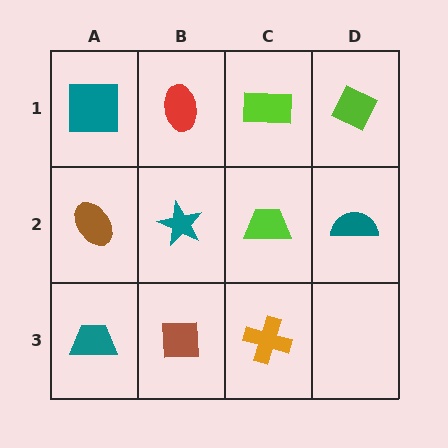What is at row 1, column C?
A lime rectangle.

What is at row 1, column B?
A red ellipse.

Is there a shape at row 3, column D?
No, that cell is empty.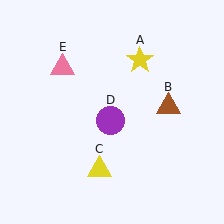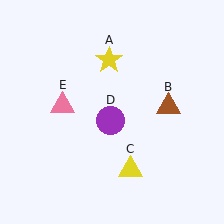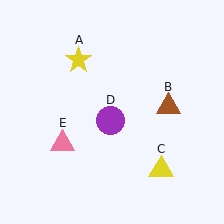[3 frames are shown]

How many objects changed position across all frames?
3 objects changed position: yellow star (object A), yellow triangle (object C), pink triangle (object E).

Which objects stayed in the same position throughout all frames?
Brown triangle (object B) and purple circle (object D) remained stationary.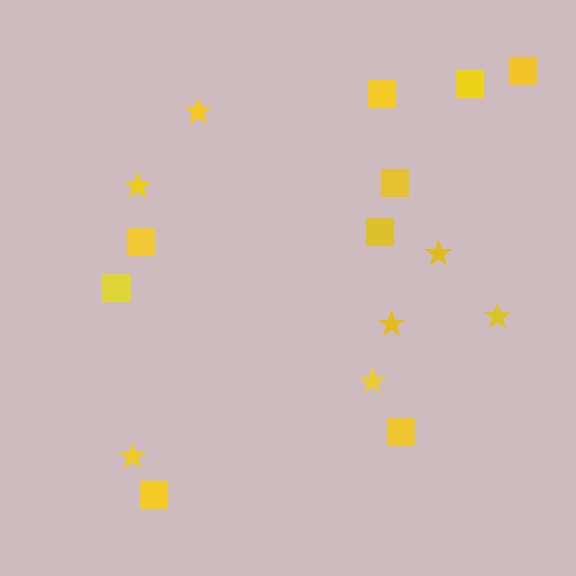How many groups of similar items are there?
There are 2 groups: one group of squares (9) and one group of stars (7).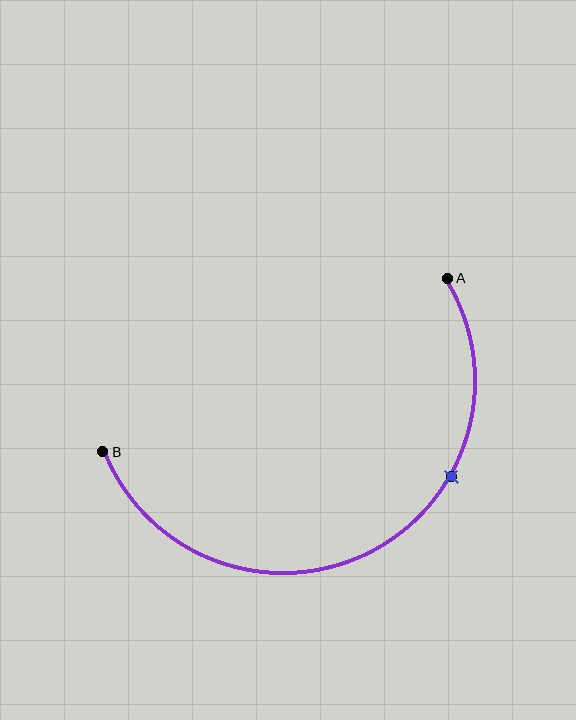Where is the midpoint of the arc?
The arc midpoint is the point on the curve farthest from the straight line joining A and B. It sits below that line.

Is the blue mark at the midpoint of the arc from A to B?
No. The blue mark lies on the arc but is closer to endpoint A. The arc midpoint would be at the point on the curve equidistant along the arc from both A and B.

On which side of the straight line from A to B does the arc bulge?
The arc bulges below the straight line connecting A and B.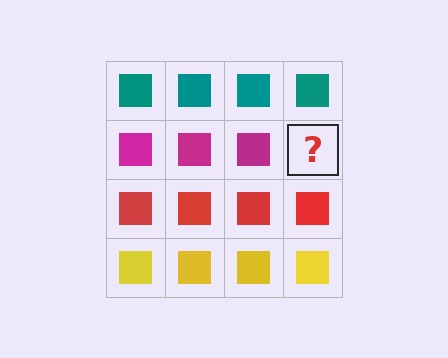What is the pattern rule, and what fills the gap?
The rule is that each row has a consistent color. The gap should be filled with a magenta square.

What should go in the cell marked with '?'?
The missing cell should contain a magenta square.